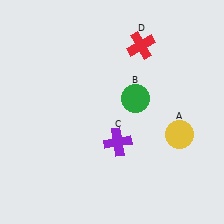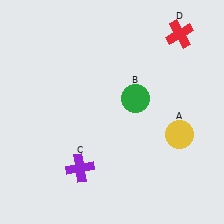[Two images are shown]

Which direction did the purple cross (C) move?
The purple cross (C) moved left.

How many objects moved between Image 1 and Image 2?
2 objects moved between the two images.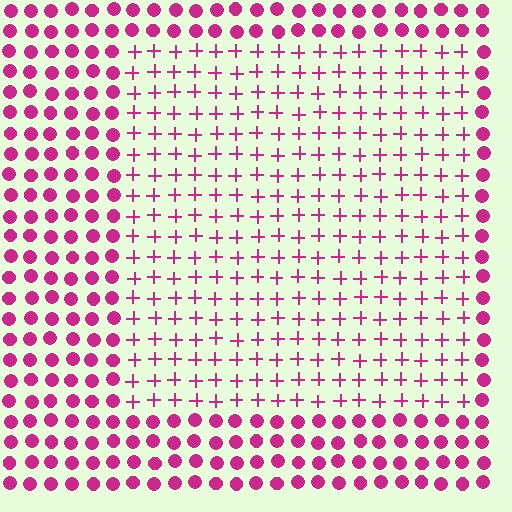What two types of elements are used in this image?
The image uses plus signs inside the rectangle region and circles outside it.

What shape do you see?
I see a rectangle.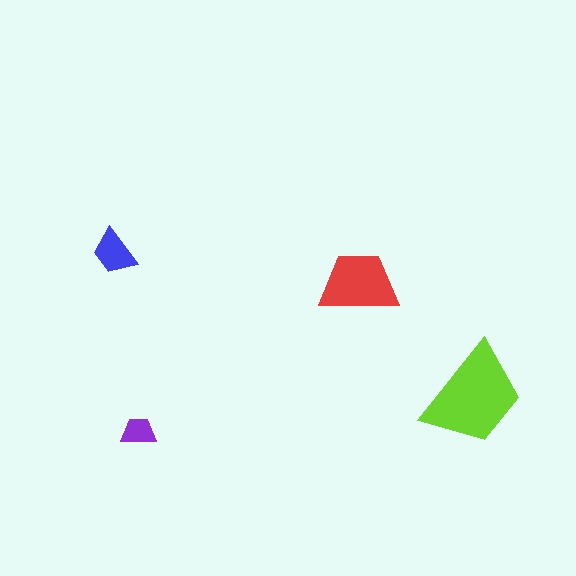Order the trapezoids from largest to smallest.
the lime one, the red one, the blue one, the purple one.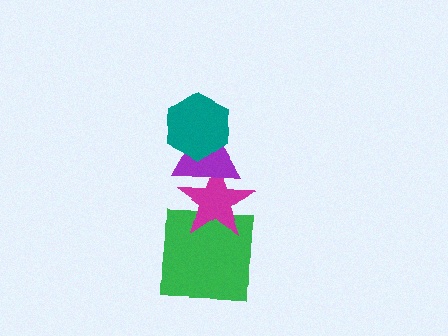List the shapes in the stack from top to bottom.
From top to bottom: the teal hexagon, the purple triangle, the magenta star, the green square.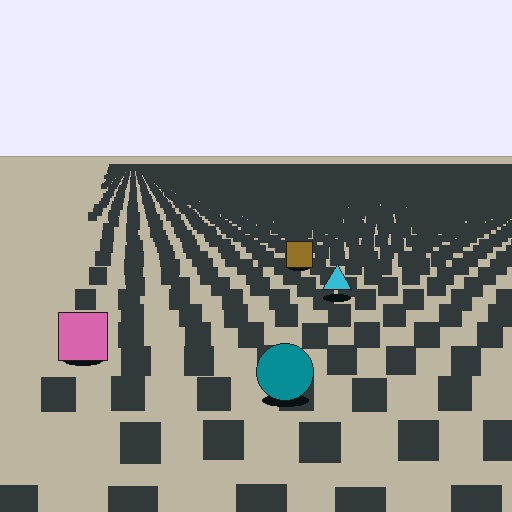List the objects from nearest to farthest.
From nearest to farthest: the teal circle, the pink square, the cyan triangle, the brown square.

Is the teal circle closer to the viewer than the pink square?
Yes. The teal circle is closer — you can tell from the texture gradient: the ground texture is coarser near it.